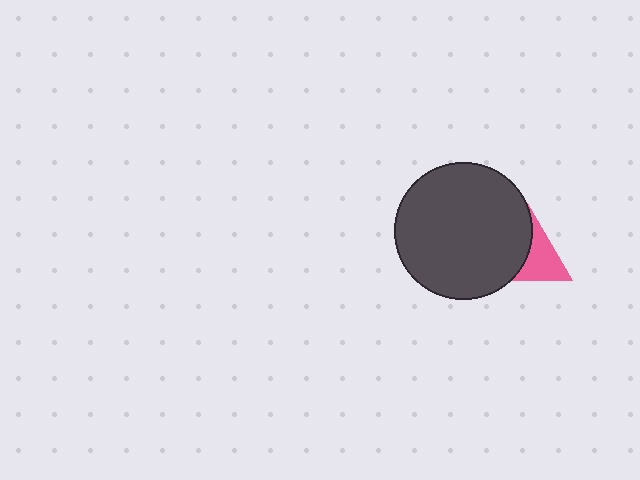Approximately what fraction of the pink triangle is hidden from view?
Roughly 50% of the pink triangle is hidden behind the dark gray circle.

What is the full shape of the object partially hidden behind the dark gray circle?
The partially hidden object is a pink triangle.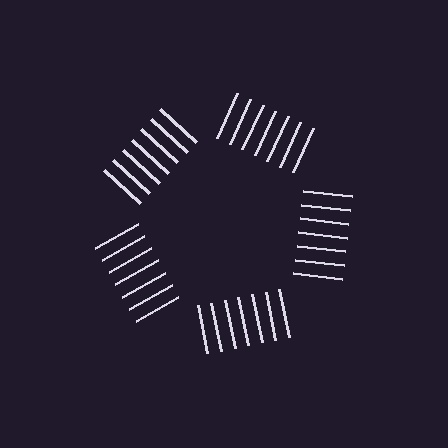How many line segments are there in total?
35 — 7 along each of the 5 edges.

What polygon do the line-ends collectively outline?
An illusory pentagon — the line segments terminate on its edges but no continuous stroke is drawn.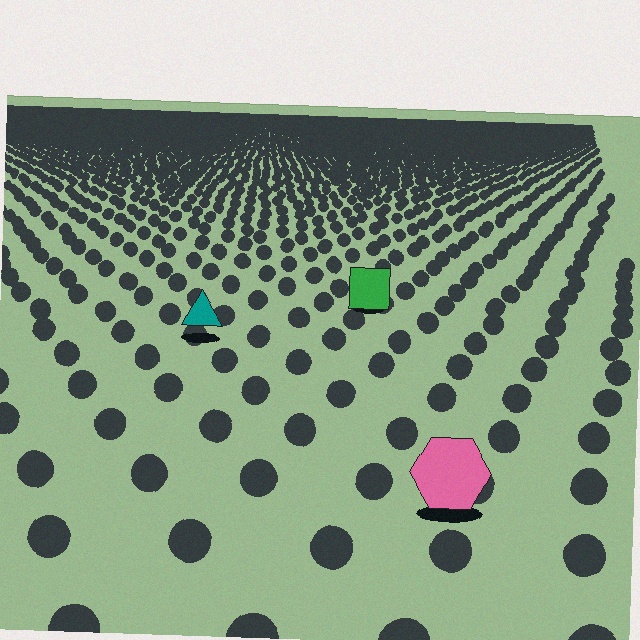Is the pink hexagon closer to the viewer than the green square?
Yes. The pink hexagon is closer — you can tell from the texture gradient: the ground texture is coarser near it.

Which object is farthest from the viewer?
The green square is farthest from the viewer. It appears smaller and the ground texture around it is denser.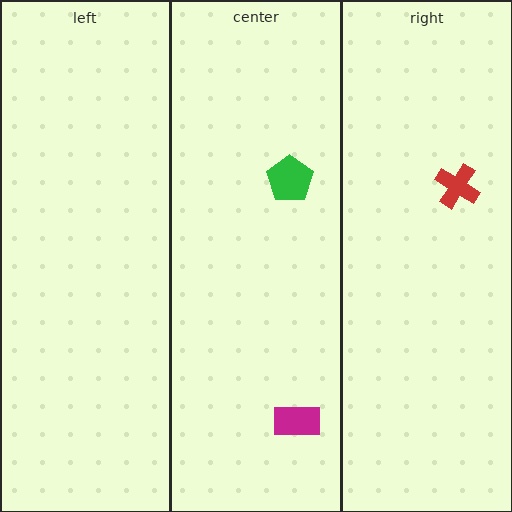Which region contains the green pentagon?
The center region.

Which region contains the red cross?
The right region.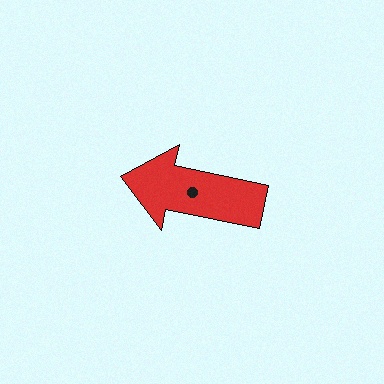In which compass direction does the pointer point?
West.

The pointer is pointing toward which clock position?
Roughly 9 o'clock.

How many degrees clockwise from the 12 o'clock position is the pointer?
Approximately 282 degrees.